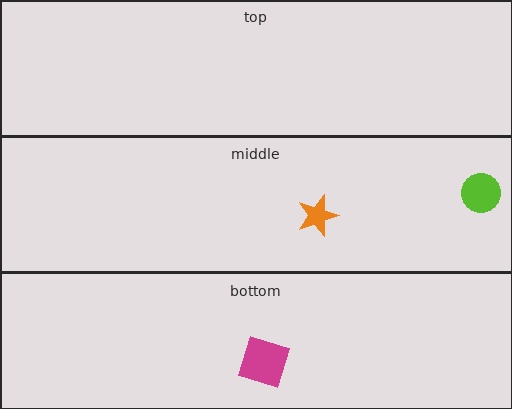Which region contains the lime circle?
The middle region.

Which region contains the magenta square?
The bottom region.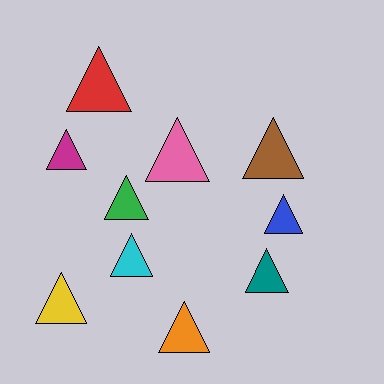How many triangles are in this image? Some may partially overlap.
There are 10 triangles.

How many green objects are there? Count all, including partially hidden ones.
There is 1 green object.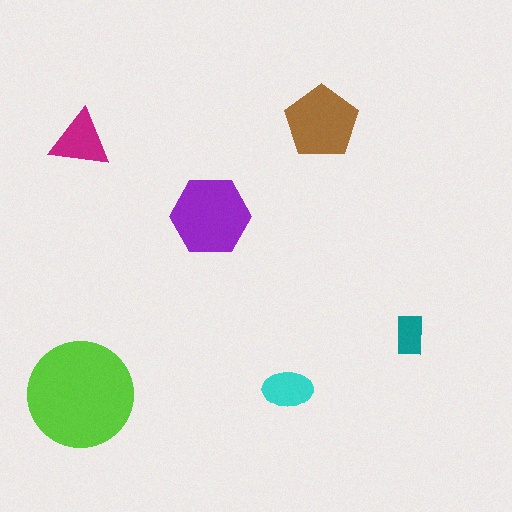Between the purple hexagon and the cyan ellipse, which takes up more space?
The purple hexagon.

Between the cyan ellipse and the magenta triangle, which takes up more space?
The magenta triangle.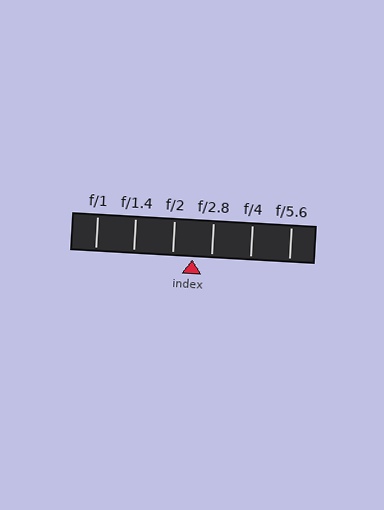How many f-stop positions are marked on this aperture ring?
There are 6 f-stop positions marked.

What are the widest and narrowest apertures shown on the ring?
The widest aperture shown is f/1 and the narrowest is f/5.6.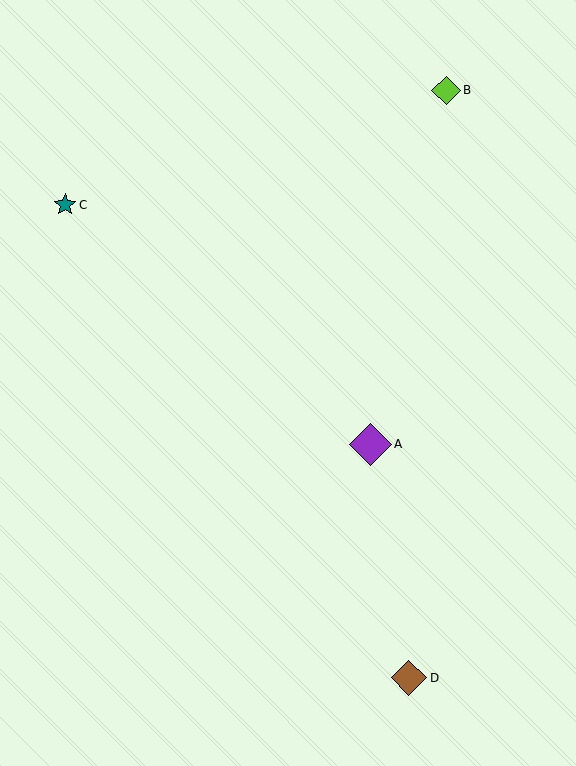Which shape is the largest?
The purple diamond (labeled A) is the largest.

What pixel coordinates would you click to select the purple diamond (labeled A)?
Click at (370, 444) to select the purple diamond A.